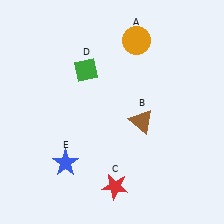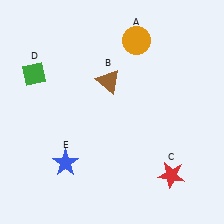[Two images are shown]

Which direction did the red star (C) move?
The red star (C) moved right.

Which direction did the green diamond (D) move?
The green diamond (D) moved left.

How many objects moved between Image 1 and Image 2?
3 objects moved between the two images.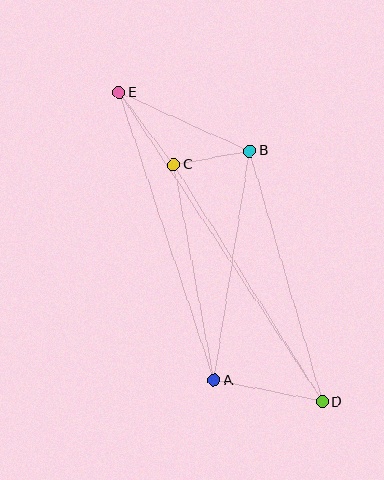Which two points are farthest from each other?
Points D and E are farthest from each other.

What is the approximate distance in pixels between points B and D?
The distance between B and D is approximately 261 pixels.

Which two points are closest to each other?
Points B and C are closest to each other.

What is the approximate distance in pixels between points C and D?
The distance between C and D is approximately 279 pixels.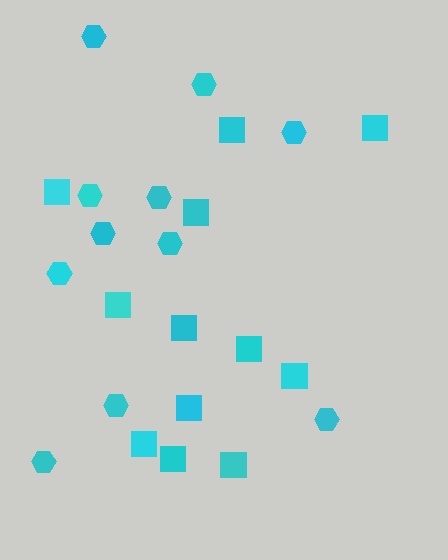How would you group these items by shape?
There are 2 groups: one group of squares (12) and one group of hexagons (11).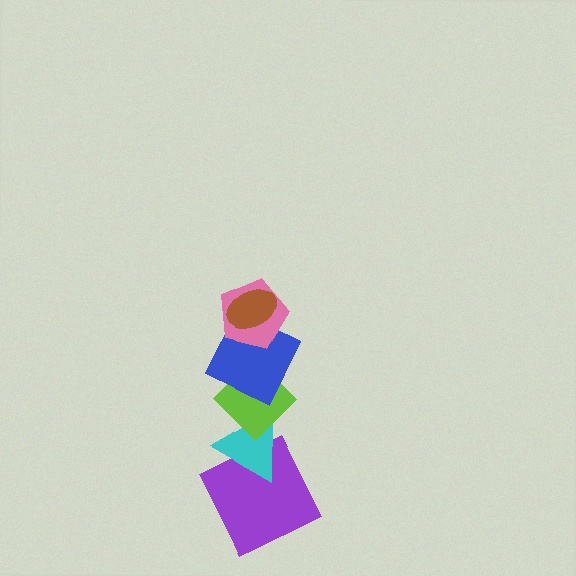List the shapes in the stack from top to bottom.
From top to bottom: the brown ellipse, the pink pentagon, the blue square, the lime diamond, the cyan triangle, the purple square.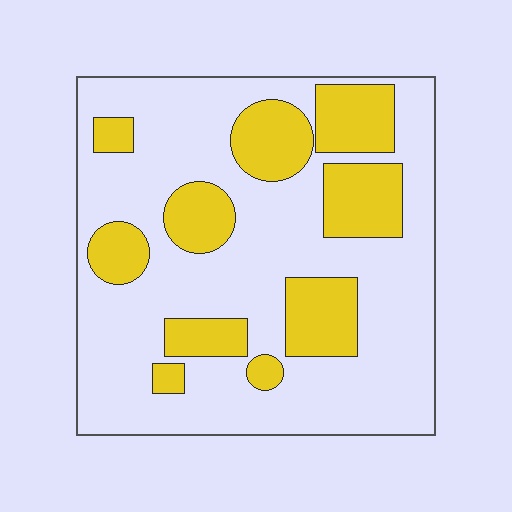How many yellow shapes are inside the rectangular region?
10.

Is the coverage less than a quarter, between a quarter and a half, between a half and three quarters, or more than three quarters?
Between a quarter and a half.